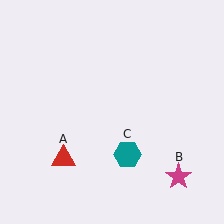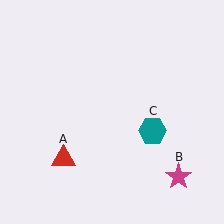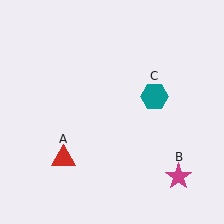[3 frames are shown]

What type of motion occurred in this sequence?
The teal hexagon (object C) rotated counterclockwise around the center of the scene.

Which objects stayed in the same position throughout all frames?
Red triangle (object A) and magenta star (object B) remained stationary.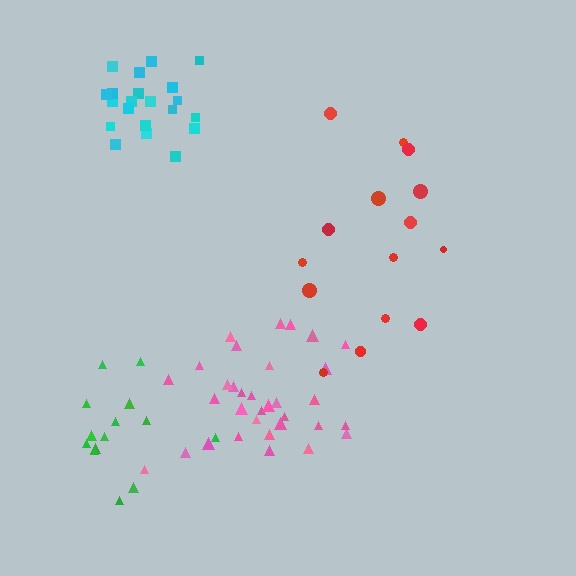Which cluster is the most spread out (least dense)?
Red.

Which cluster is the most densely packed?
Cyan.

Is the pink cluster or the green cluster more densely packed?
Pink.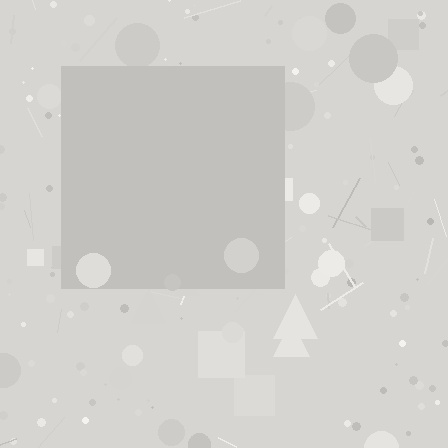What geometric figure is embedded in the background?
A square is embedded in the background.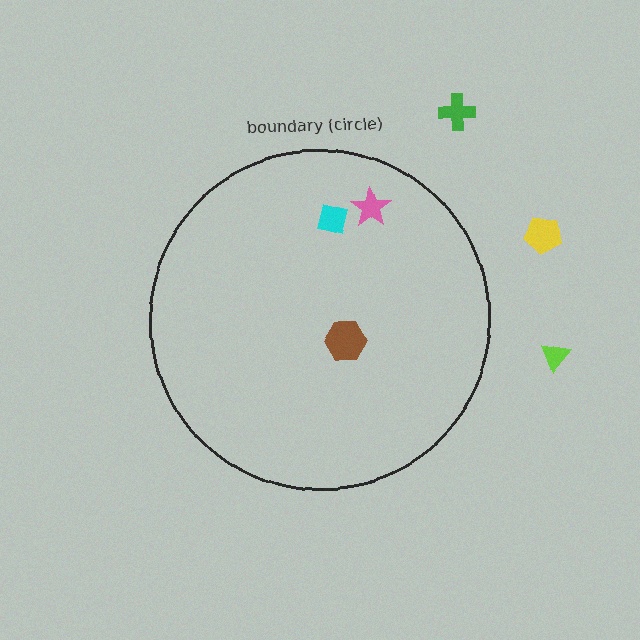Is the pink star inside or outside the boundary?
Inside.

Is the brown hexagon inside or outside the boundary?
Inside.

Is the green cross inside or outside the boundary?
Outside.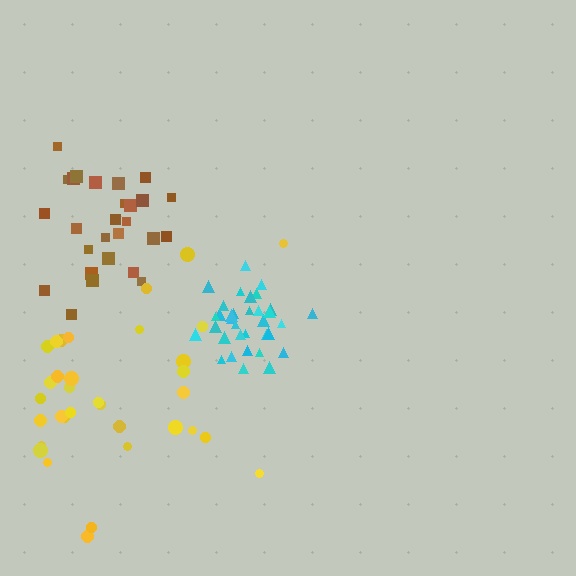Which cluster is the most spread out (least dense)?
Yellow.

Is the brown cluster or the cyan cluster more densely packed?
Cyan.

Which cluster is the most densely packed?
Cyan.